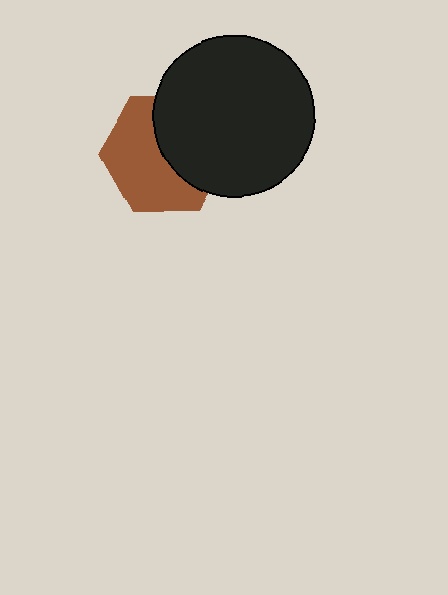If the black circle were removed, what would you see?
You would see the complete brown hexagon.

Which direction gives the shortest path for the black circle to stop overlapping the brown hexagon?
Moving right gives the shortest separation.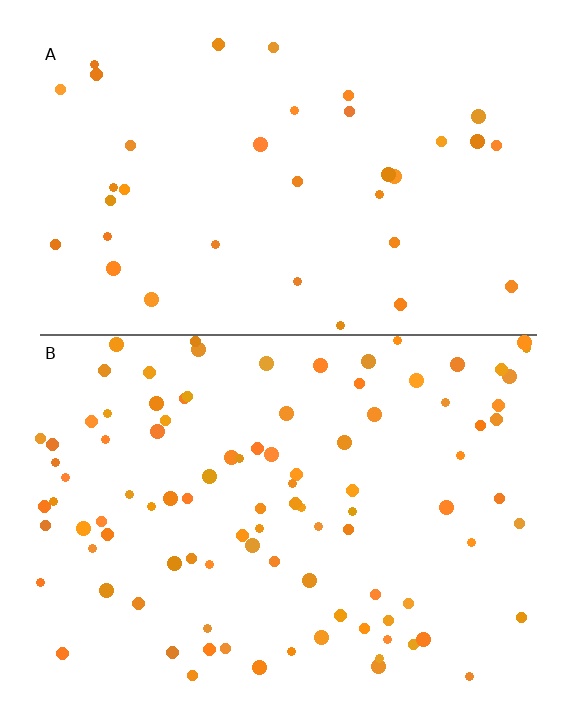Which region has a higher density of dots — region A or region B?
B (the bottom).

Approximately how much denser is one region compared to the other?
Approximately 2.6× — region B over region A.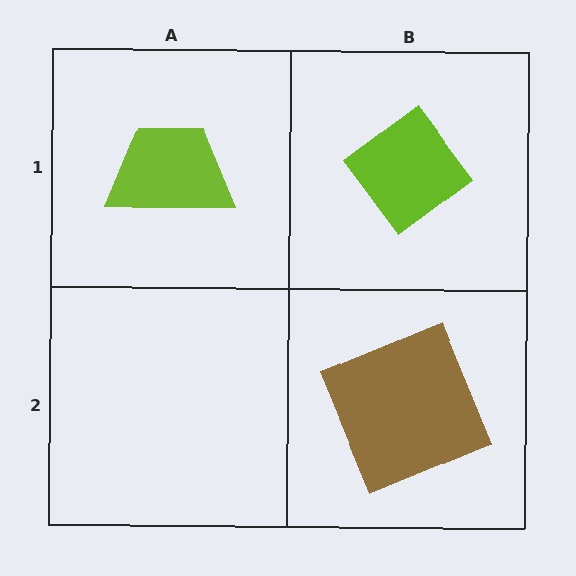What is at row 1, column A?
A lime trapezoid.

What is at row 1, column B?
A lime diamond.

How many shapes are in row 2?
1 shape.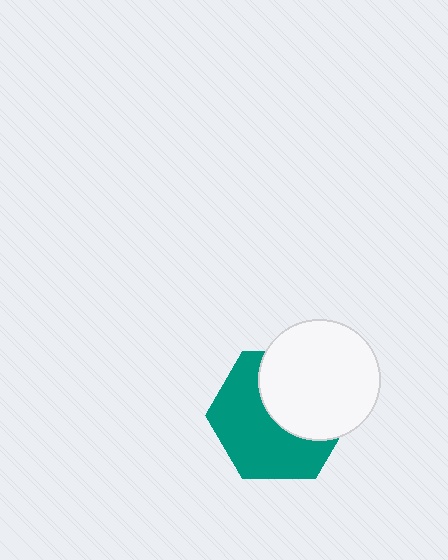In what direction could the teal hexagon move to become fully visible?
The teal hexagon could move toward the lower-left. That would shift it out from behind the white circle entirely.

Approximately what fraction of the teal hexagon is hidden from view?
Roughly 44% of the teal hexagon is hidden behind the white circle.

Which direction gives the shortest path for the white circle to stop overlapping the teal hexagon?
Moving toward the upper-right gives the shortest separation.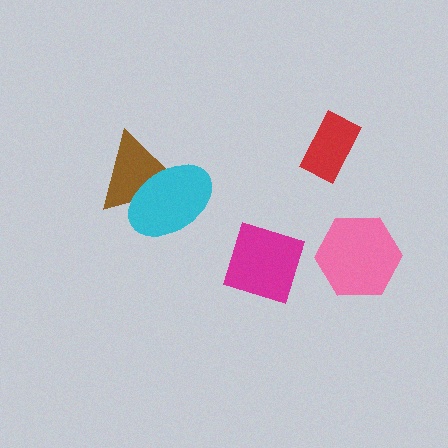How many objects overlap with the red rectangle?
0 objects overlap with the red rectangle.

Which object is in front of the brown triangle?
The cyan ellipse is in front of the brown triangle.